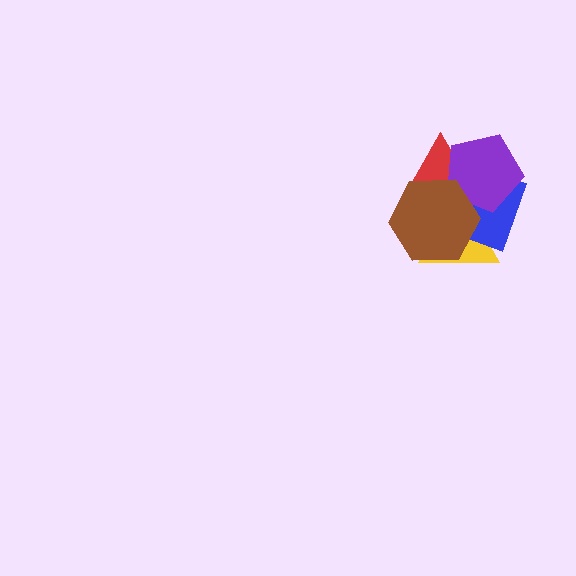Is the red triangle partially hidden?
Yes, it is partially covered by another shape.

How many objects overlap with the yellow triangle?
4 objects overlap with the yellow triangle.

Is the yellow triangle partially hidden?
Yes, it is partially covered by another shape.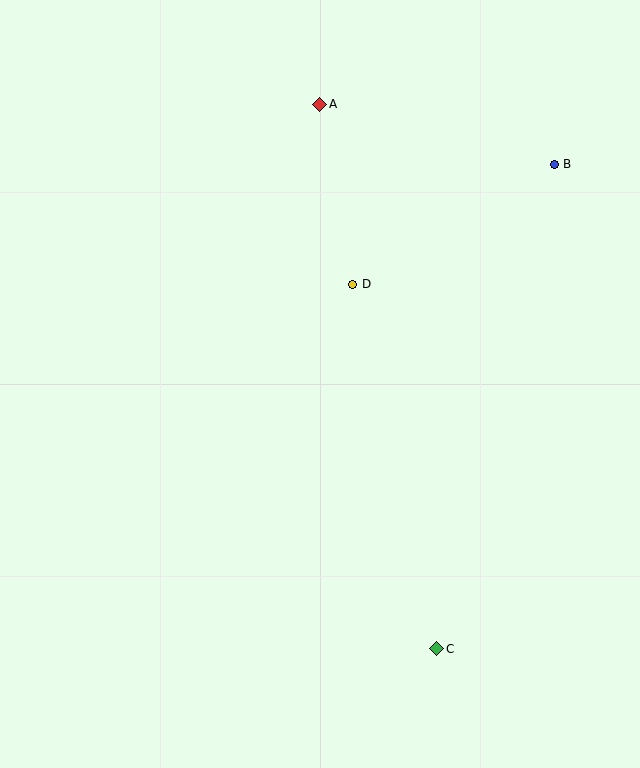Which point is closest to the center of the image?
Point D at (353, 284) is closest to the center.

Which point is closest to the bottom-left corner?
Point C is closest to the bottom-left corner.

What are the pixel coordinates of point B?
Point B is at (554, 164).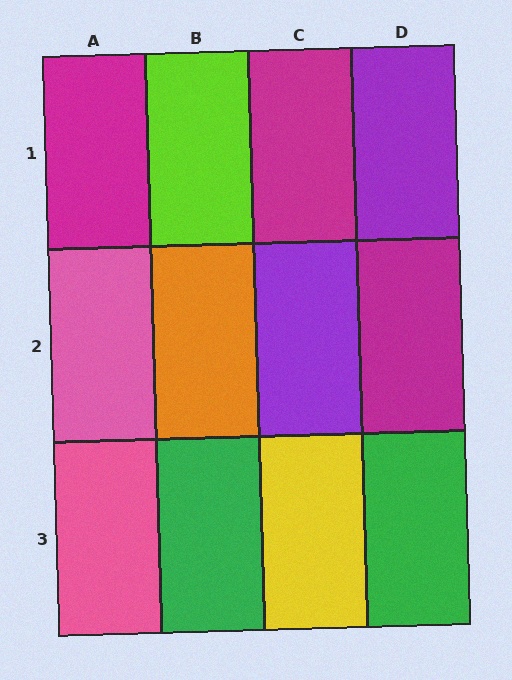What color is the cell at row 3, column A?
Pink.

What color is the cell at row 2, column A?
Pink.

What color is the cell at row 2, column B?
Orange.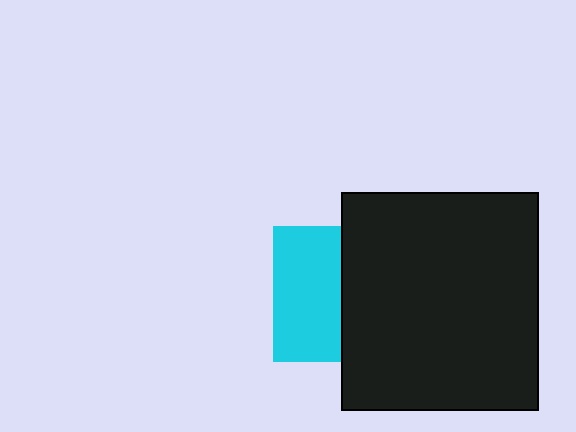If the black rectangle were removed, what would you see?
You would see the complete cyan square.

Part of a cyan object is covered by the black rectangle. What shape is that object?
It is a square.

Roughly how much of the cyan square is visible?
About half of it is visible (roughly 51%).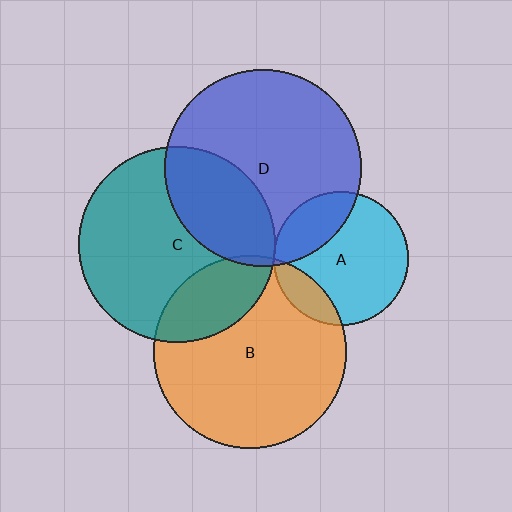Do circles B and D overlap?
Yes.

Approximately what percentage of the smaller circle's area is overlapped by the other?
Approximately 5%.